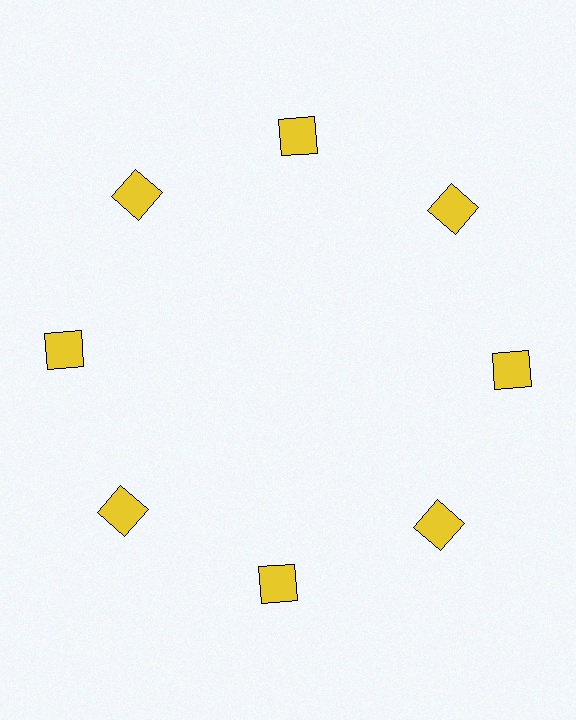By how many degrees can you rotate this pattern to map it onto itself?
The pattern maps onto itself every 45 degrees of rotation.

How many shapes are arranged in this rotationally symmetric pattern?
There are 8 shapes, arranged in 8 groups of 1.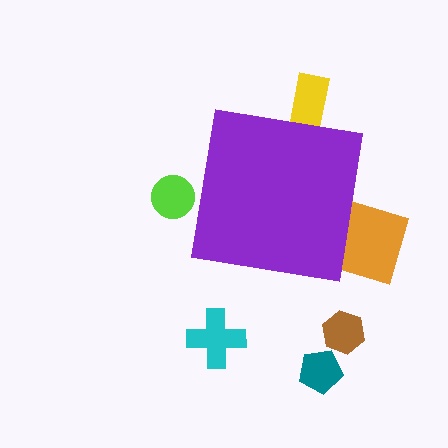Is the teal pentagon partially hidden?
No, the teal pentagon is fully visible.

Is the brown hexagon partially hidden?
No, the brown hexagon is fully visible.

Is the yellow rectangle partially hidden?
Yes, the yellow rectangle is partially hidden behind the purple square.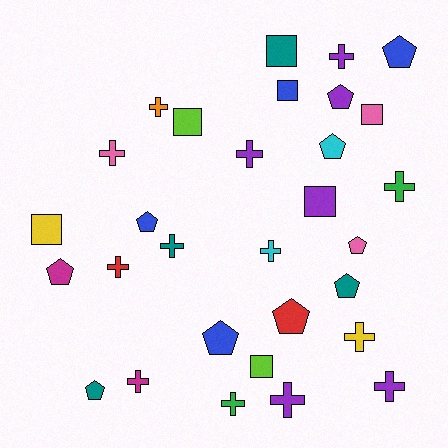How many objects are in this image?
There are 30 objects.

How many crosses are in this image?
There are 13 crosses.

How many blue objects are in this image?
There are 4 blue objects.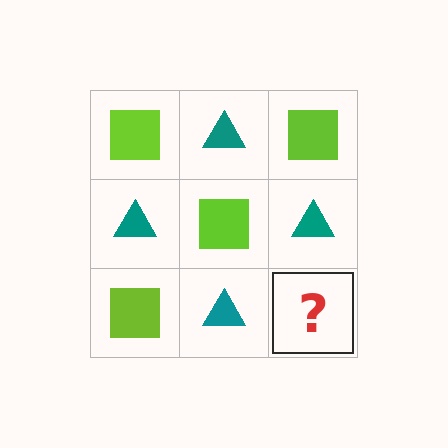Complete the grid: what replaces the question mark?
The question mark should be replaced with a lime square.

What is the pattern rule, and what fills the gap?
The rule is that it alternates lime square and teal triangle in a checkerboard pattern. The gap should be filled with a lime square.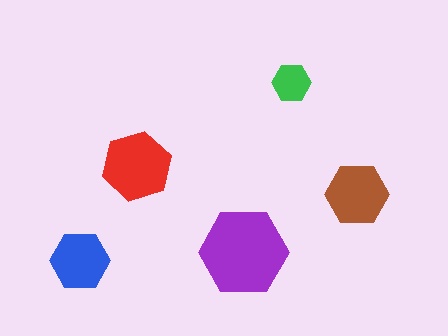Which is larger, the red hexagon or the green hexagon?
The red one.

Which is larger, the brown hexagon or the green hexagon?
The brown one.